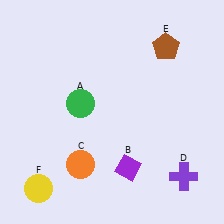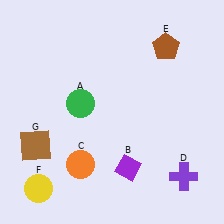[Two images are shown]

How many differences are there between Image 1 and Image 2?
There is 1 difference between the two images.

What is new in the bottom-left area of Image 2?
A brown square (G) was added in the bottom-left area of Image 2.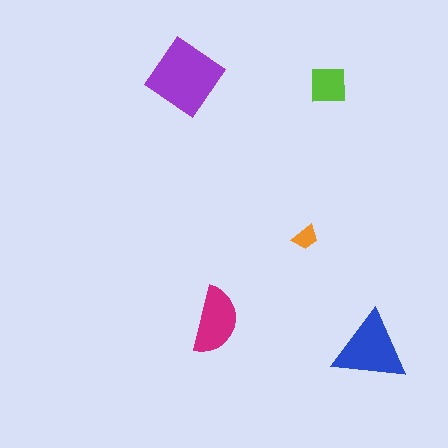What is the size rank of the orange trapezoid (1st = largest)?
5th.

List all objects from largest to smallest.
The purple diamond, the blue triangle, the magenta semicircle, the lime square, the orange trapezoid.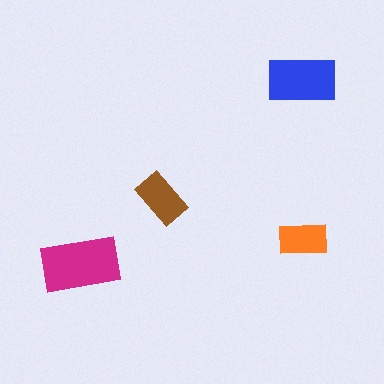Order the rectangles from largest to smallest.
the magenta one, the blue one, the brown one, the orange one.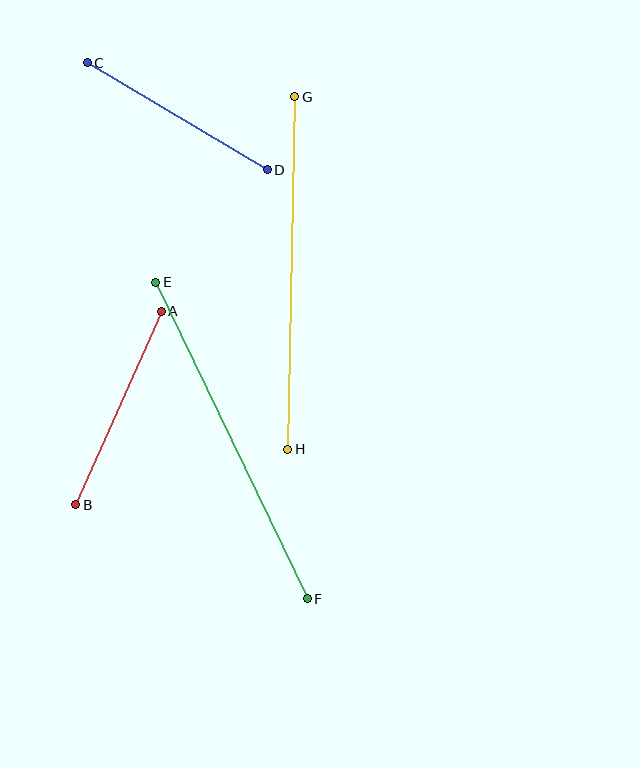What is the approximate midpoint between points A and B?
The midpoint is at approximately (118, 408) pixels.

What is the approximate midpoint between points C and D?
The midpoint is at approximately (177, 116) pixels.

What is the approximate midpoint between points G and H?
The midpoint is at approximately (291, 273) pixels.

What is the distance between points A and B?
The distance is approximately 212 pixels.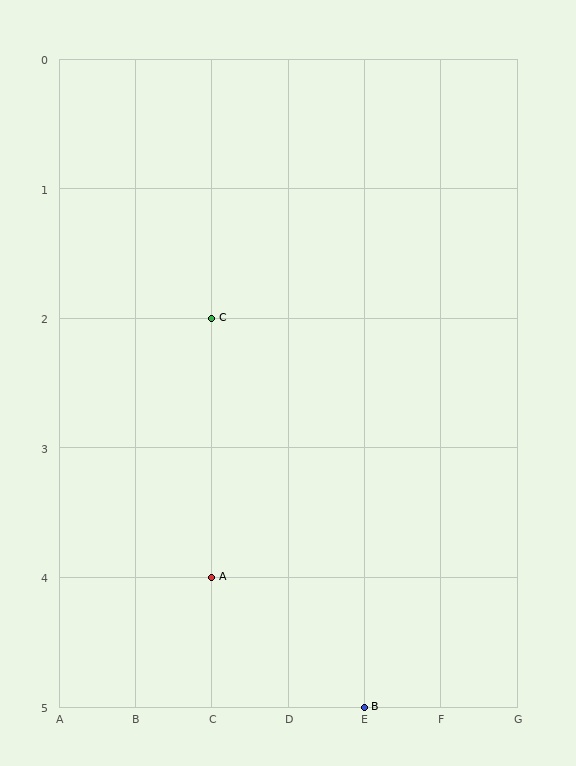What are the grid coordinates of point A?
Point A is at grid coordinates (C, 4).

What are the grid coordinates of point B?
Point B is at grid coordinates (E, 5).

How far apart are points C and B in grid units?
Points C and B are 2 columns and 3 rows apart (about 3.6 grid units diagonally).